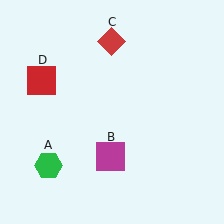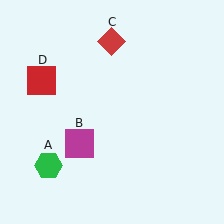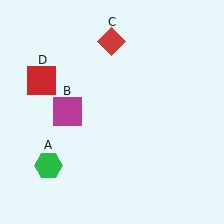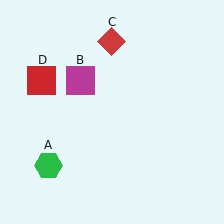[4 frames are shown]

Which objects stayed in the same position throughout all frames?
Green hexagon (object A) and red diamond (object C) and red square (object D) remained stationary.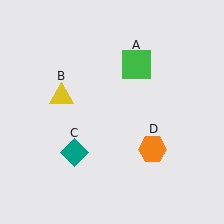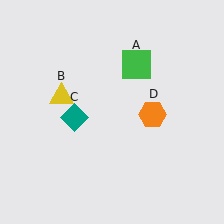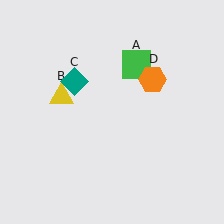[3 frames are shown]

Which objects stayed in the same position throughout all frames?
Green square (object A) and yellow triangle (object B) remained stationary.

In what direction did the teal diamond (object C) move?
The teal diamond (object C) moved up.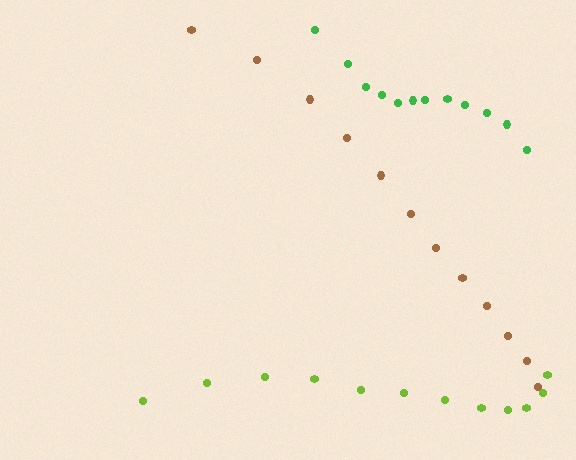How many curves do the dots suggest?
There are 3 distinct paths.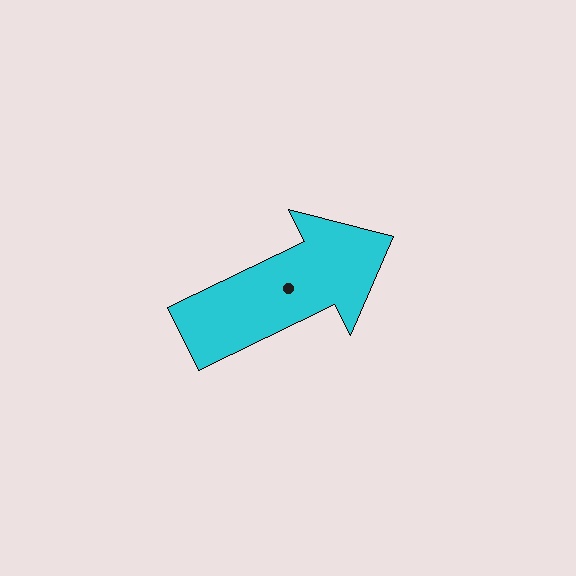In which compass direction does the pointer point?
Northeast.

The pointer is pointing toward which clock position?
Roughly 2 o'clock.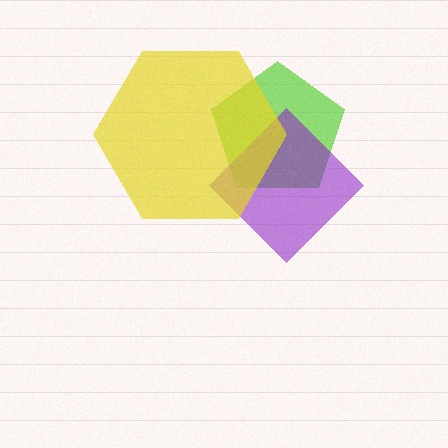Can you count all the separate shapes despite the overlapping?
Yes, there are 3 separate shapes.